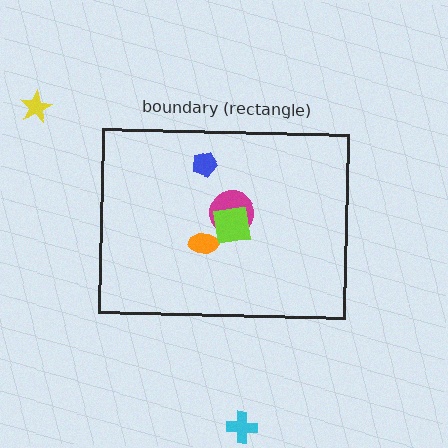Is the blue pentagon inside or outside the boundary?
Inside.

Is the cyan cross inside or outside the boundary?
Outside.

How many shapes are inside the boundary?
4 inside, 2 outside.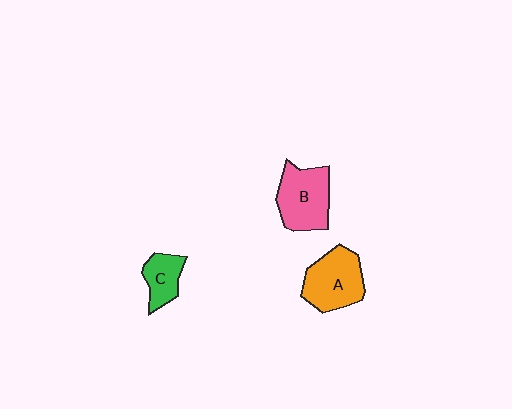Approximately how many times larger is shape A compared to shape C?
Approximately 1.8 times.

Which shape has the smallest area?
Shape C (green).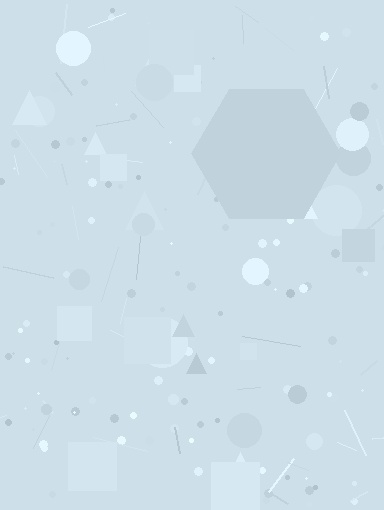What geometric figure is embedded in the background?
A hexagon is embedded in the background.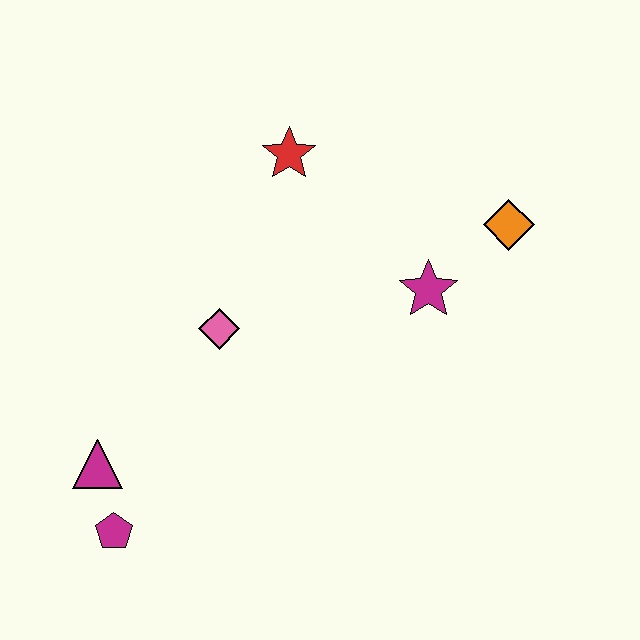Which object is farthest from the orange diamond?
The magenta pentagon is farthest from the orange diamond.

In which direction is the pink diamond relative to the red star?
The pink diamond is below the red star.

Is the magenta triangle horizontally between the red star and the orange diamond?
No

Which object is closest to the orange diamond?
The magenta star is closest to the orange diamond.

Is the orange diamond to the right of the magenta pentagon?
Yes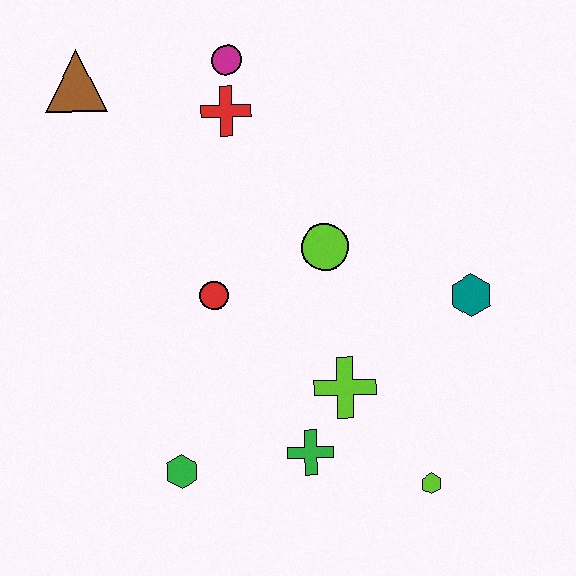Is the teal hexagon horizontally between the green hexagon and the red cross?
No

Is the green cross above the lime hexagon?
Yes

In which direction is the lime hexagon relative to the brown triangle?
The lime hexagon is below the brown triangle.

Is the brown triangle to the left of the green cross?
Yes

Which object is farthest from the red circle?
The lime hexagon is farthest from the red circle.